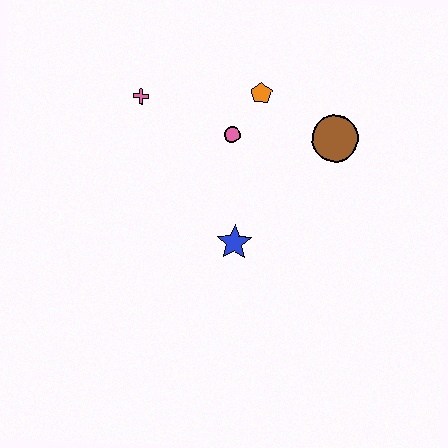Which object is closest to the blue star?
The pink circle is closest to the blue star.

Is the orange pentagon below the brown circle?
No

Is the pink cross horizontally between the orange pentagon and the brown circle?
No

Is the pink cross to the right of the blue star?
No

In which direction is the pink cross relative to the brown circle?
The pink cross is to the left of the brown circle.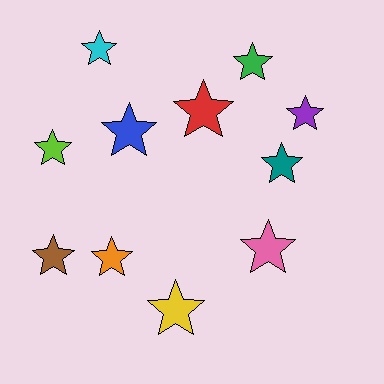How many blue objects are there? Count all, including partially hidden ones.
There is 1 blue object.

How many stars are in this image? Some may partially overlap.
There are 11 stars.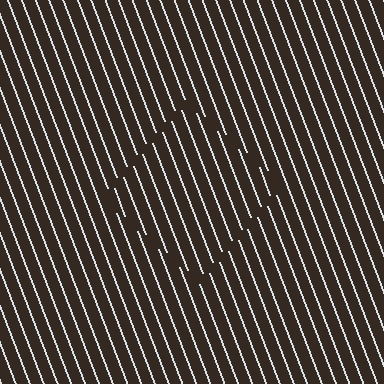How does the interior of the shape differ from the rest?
The interior of the shape contains the same grating, shifted by half a period — the contour is defined by the phase discontinuity where line-ends from the inner and outer gratings abut.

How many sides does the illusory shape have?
4 sides — the line-ends trace a square.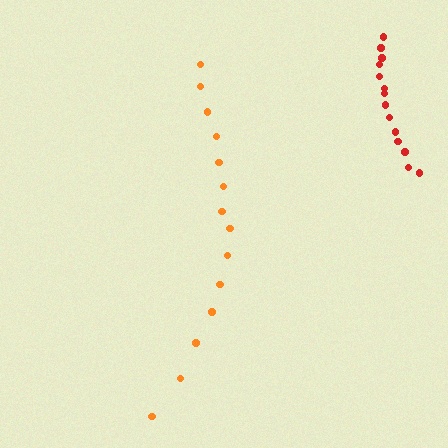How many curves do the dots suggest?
There are 2 distinct paths.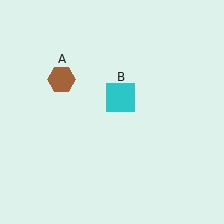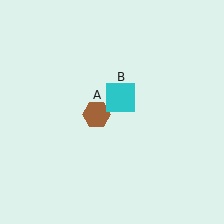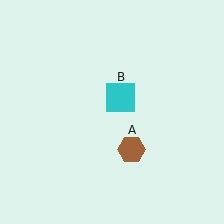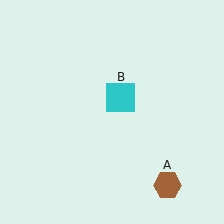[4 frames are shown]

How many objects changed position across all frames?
1 object changed position: brown hexagon (object A).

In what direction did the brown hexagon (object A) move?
The brown hexagon (object A) moved down and to the right.